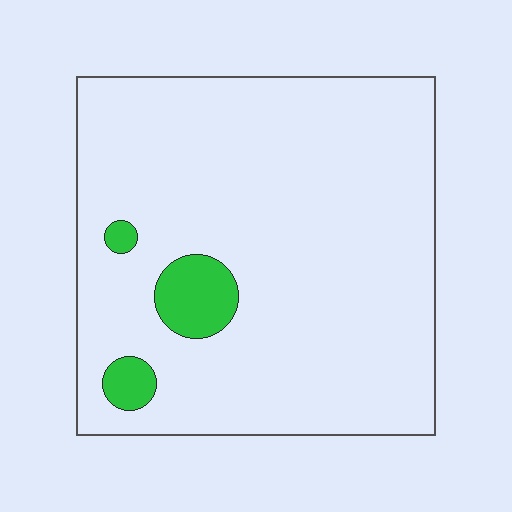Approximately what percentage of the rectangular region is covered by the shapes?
Approximately 5%.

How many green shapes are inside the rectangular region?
3.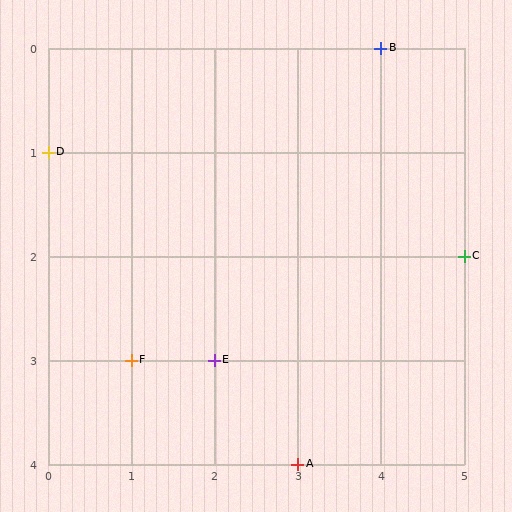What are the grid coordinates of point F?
Point F is at grid coordinates (1, 3).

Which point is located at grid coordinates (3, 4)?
Point A is at (3, 4).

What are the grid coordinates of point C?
Point C is at grid coordinates (5, 2).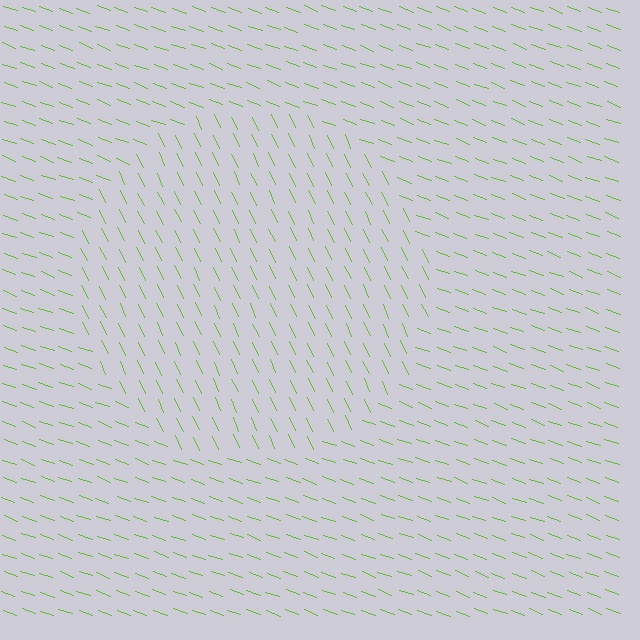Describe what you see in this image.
The image is filled with small lime line segments. A circle region in the image has lines oriented differently from the surrounding lines, creating a visible texture boundary.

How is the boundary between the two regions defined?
The boundary is defined purely by a change in line orientation (approximately 45 degrees difference). All lines are the same color and thickness.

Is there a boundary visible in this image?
Yes, there is a texture boundary formed by a change in line orientation.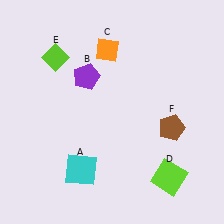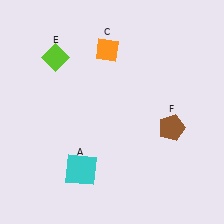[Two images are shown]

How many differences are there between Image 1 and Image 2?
There are 2 differences between the two images.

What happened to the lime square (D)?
The lime square (D) was removed in Image 2. It was in the bottom-right area of Image 1.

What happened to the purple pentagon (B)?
The purple pentagon (B) was removed in Image 2. It was in the top-left area of Image 1.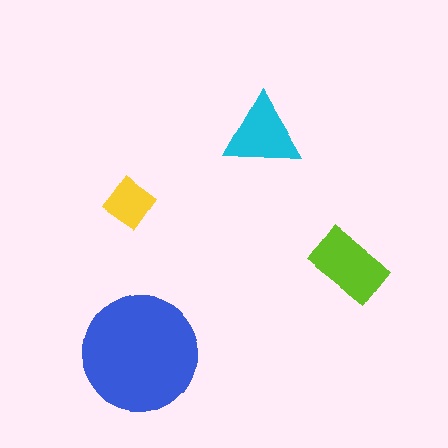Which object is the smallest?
The yellow diamond.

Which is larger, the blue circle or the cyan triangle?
The blue circle.